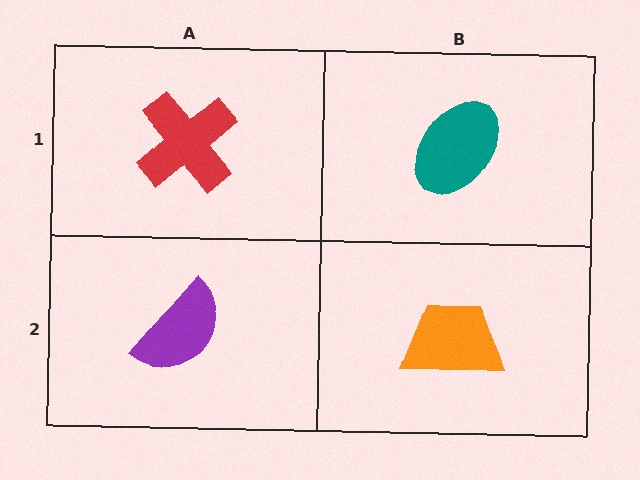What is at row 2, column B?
An orange trapezoid.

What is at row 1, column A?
A red cross.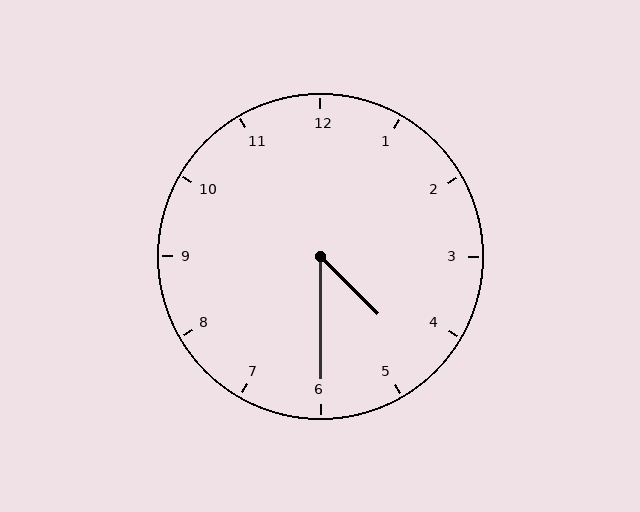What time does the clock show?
4:30.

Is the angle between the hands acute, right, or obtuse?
It is acute.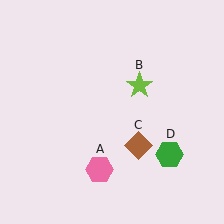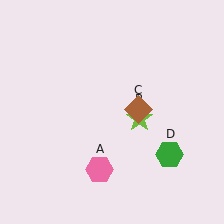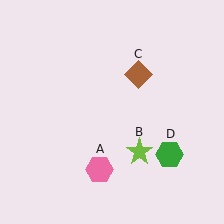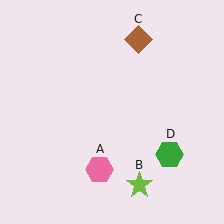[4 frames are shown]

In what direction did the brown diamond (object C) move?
The brown diamond (object C) moved up.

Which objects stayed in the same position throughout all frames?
Pink hexagon (object A) and green hexagon (object D) remained stationary.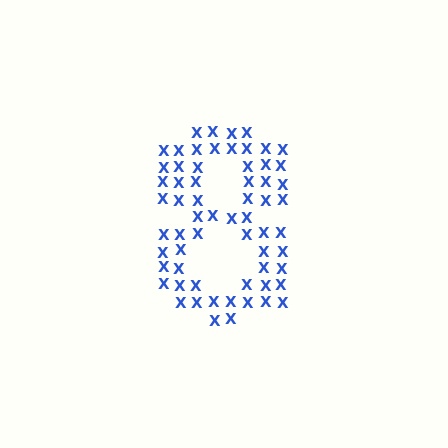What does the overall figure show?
The overall figure shows the digit 8.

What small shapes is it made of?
It is made of small letter X's.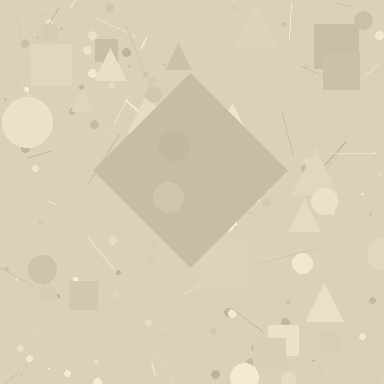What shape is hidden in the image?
A diamond is hidden in the image.